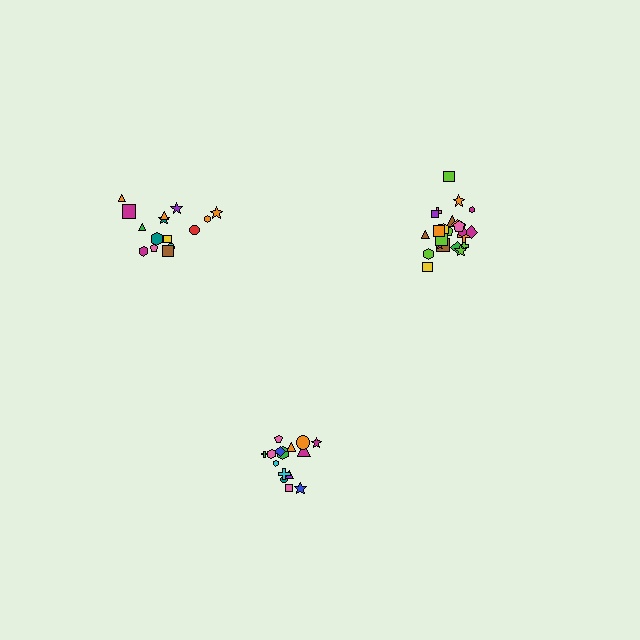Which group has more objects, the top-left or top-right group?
The top-right group.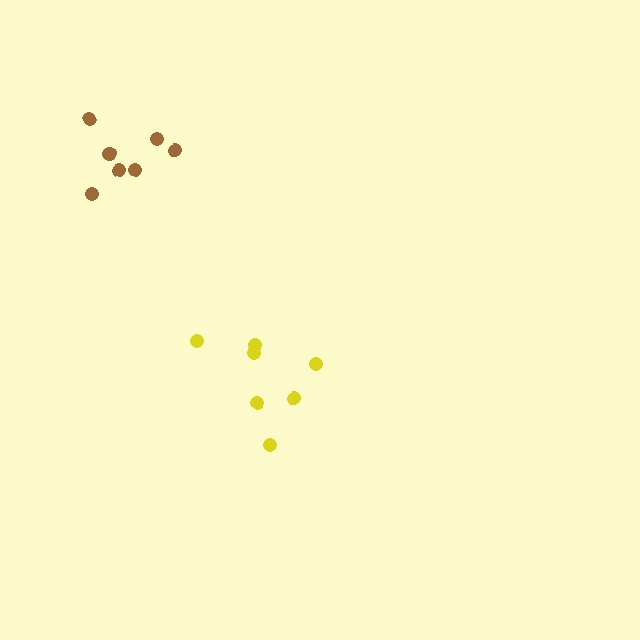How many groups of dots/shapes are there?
There are 2 groups.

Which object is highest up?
The brown cluster is topmost.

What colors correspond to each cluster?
The clusters are colored: yellow, brown.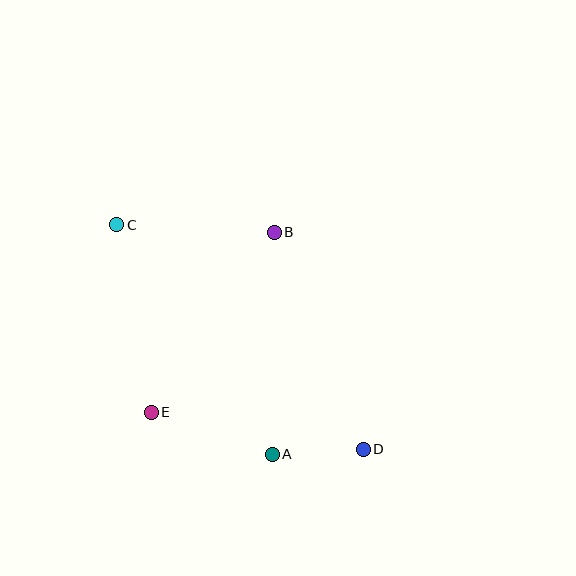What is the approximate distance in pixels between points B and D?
The distance between B and D is approximately 234 pixels.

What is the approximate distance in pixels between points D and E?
The distance between D and E is approximately 215 pixels.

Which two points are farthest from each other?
Points C and D are farthest from each other.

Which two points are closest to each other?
Points A and D are closest to each other.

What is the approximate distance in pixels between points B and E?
The distance between B and E is approximately 218 pixels.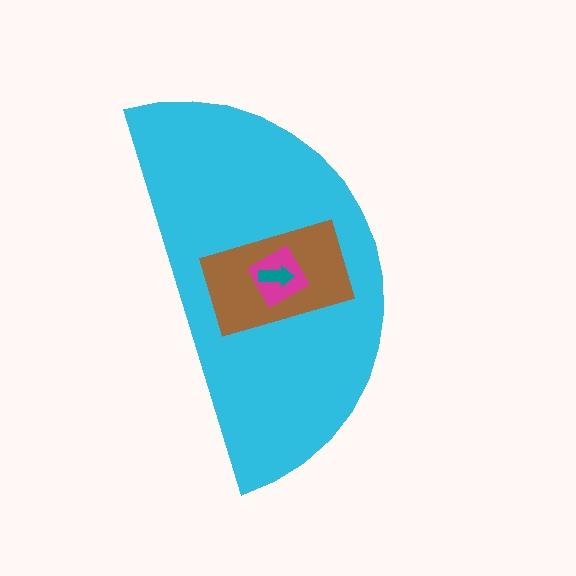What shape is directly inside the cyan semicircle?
The brown rectangle.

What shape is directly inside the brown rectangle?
The magenta diamond.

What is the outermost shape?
The cyan semicircle.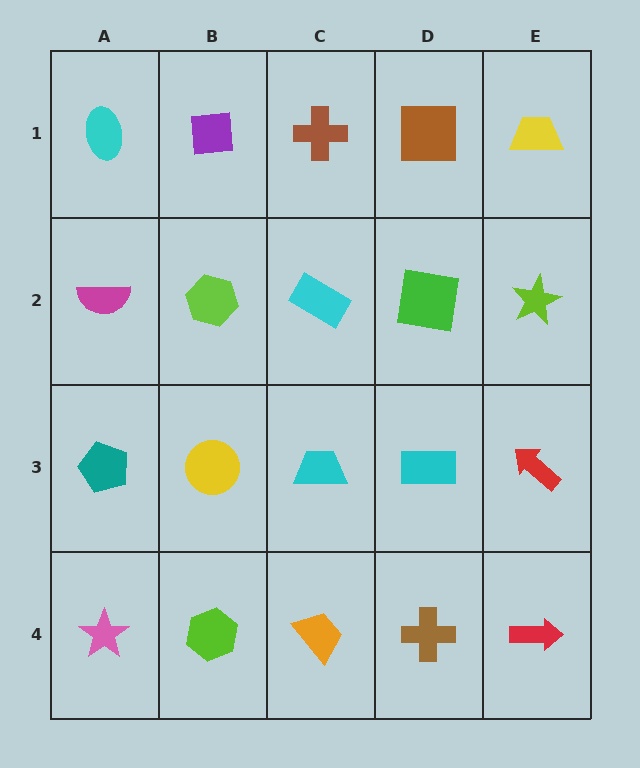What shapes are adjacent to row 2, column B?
A purple square (row 1, column B), a yellow circle (row 3, column B), a magenta semicircle (row 2, column A), a cyan rectangle (row 2, column C).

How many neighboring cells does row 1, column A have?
2.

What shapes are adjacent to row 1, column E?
A lime star (row 2, column E), a brown square (row 1, column D).